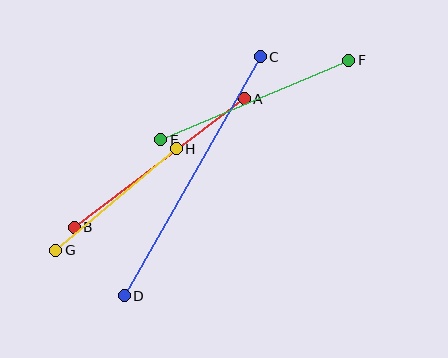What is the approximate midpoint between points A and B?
The midpoint is at approximately (159, 163) pixels.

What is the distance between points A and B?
The distance is approximately 213 pixels.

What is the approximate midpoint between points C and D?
The midpoint is at approximately (192, 176) pixels.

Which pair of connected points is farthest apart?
Points C and D are farthest apart.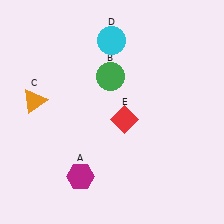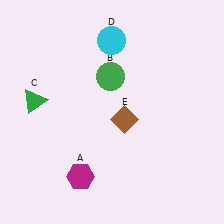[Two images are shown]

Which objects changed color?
C changed from orange to green. E changed from red to brown.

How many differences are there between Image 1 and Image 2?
There are 2 differences between the two images.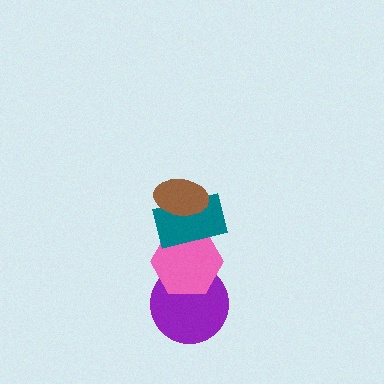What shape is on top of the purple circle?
The pink hexagon is on top of the purple circle.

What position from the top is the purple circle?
The purple circle is 4th from the top.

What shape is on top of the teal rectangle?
The brown ellipse is on top of the teal rectangle.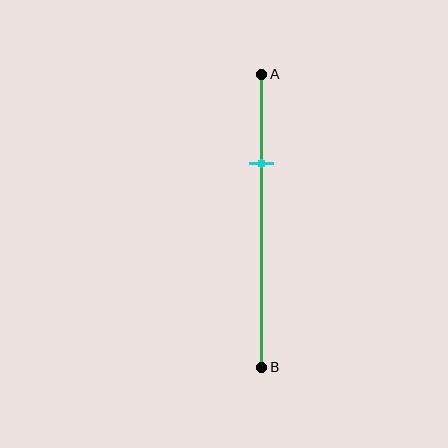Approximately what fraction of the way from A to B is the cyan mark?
The cyan mark is approximately 30% of the way from A to B.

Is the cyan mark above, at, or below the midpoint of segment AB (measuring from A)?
The cyan mark is above the midpoint of segment AB.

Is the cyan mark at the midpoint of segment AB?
No, the mark is at about 30% from A, not at the 50% midpoint.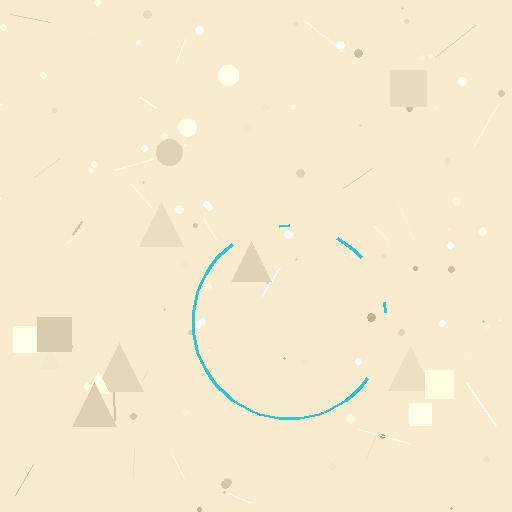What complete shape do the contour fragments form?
The contour fragments form a circle.